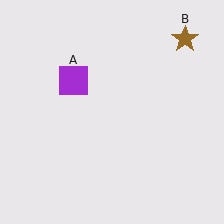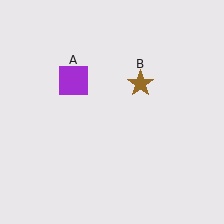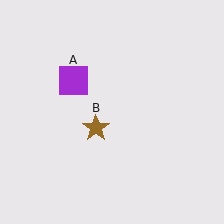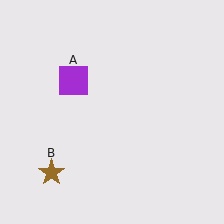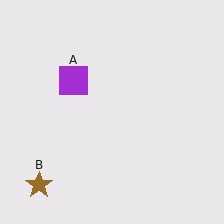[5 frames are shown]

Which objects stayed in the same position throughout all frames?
Purple square (object A) remained stationary.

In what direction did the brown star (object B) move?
The brown star (object B) moved down and to the left.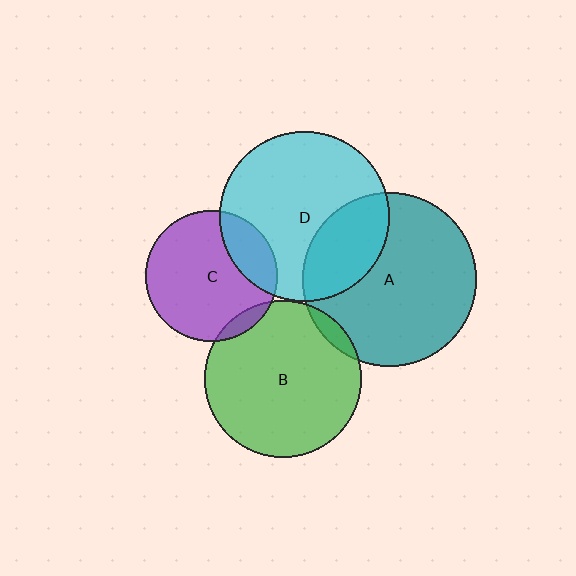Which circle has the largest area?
Circle A (teal).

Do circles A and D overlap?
Yes.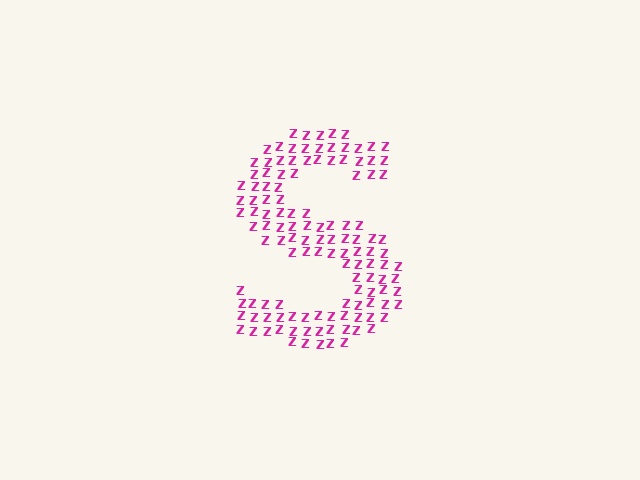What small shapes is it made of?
It is made of small letter Z's.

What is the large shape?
The large shape is the letter S.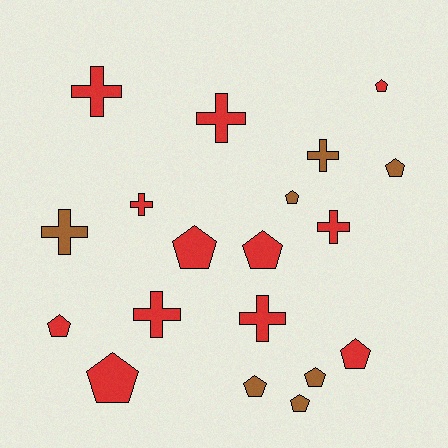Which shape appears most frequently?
Pentagon, with 11 objects.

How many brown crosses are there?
There are 2 brown crosses.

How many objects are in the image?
There are 19 objects.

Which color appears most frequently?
Red, with 12 objects.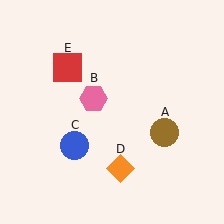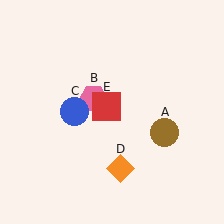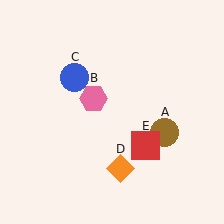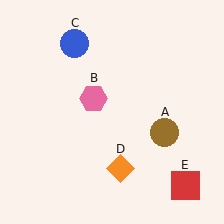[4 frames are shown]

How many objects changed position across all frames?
2 objects changed position: blue circle (object C), red square (object E).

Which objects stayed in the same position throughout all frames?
Brown circle (object A) and pink hexagon (object B) and orange diamond (object D) remained stationary.